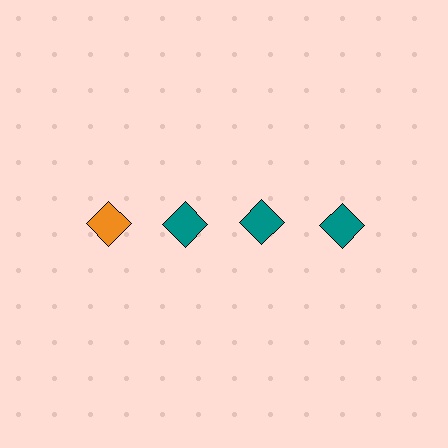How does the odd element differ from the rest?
It has a different color: orange instead of teal.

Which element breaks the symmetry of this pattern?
The orange diamond in the top row, leftmost column breaks the symmetry. All other shapes are teal diamonds.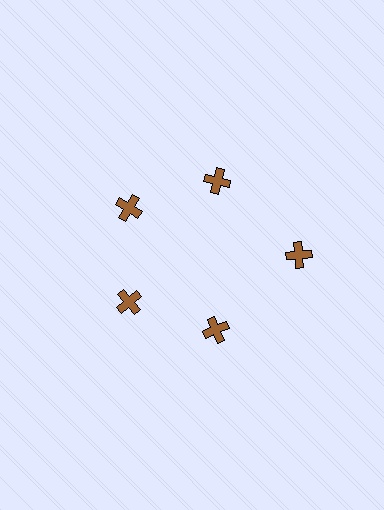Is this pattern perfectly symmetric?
No. The 5 brown crosses are arranged in a ring, but one element near the 3 o'clock position is pushed outward from the center, breaking the 5-fold rotational symmetry.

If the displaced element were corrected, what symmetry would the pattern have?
It would have 5-fold rotational symmetry — the pattern would map onto itself every 72 degrees.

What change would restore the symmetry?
The symmetry would be restored by moving it inward, back onto the ring so that all 5 crosses sit at equal angles and equal distance from the center.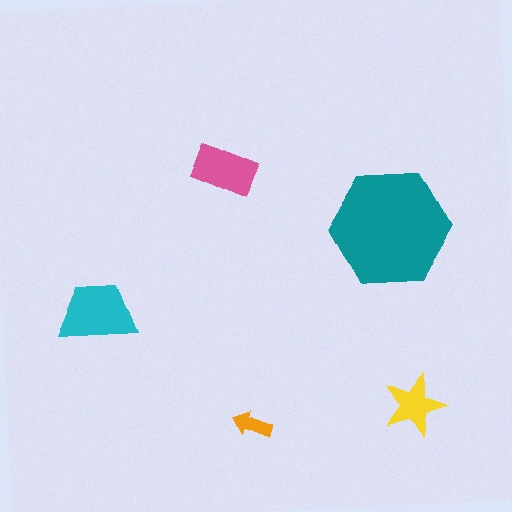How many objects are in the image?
There are 5 objects in the image.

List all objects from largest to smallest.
The teal hexagon, the cyan trapezoid, the pink rectangle, the yellow star, the orange arrow.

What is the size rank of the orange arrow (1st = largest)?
5th.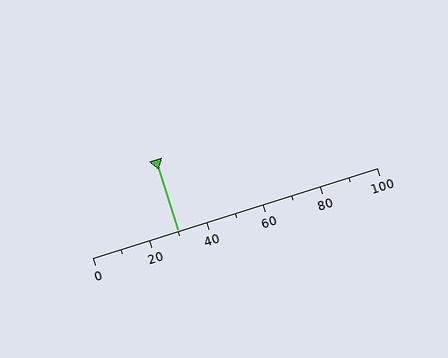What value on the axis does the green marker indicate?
The marker indicates approximately 30.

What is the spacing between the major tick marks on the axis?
The major ticks are spaced 20 apart.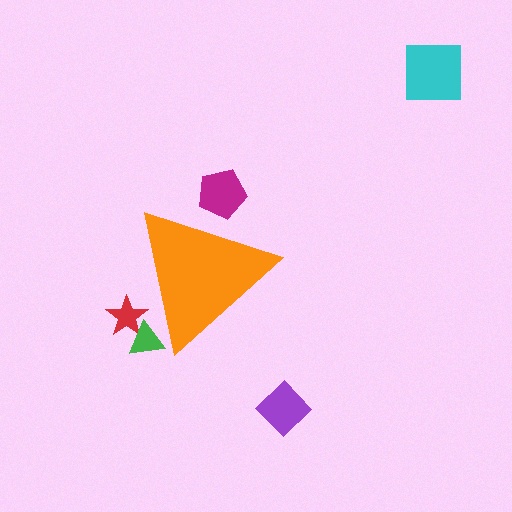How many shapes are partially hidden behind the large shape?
3 shapes are partially hidden.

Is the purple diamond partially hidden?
No, the purple diamond is fully visible.